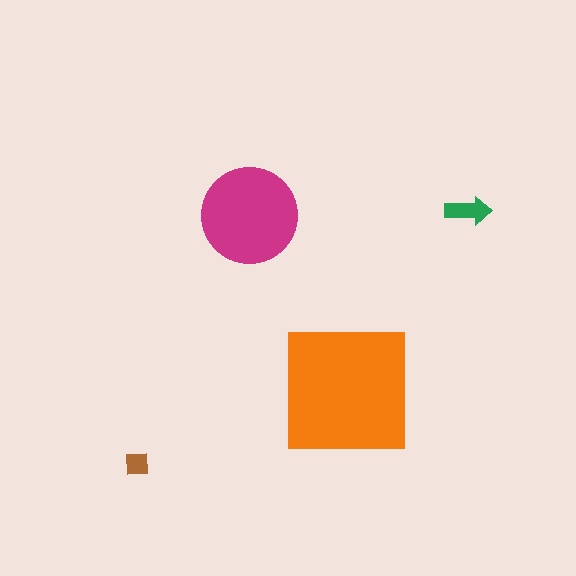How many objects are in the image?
There are 4 objects in the image.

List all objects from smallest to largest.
The brown square, the green arrow, the magenta circle, the orange square.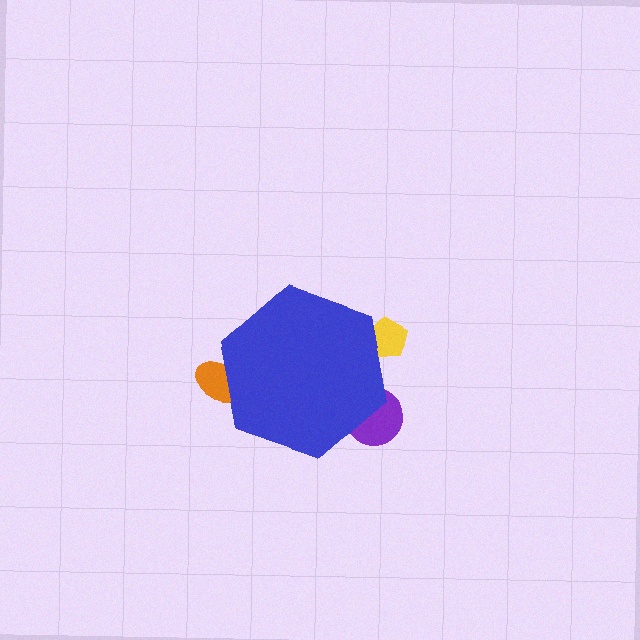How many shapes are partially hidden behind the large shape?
3 shapes are partially hidden.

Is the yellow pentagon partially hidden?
Yes, the yellow pentagon is partially hidden behind the blue hexagon.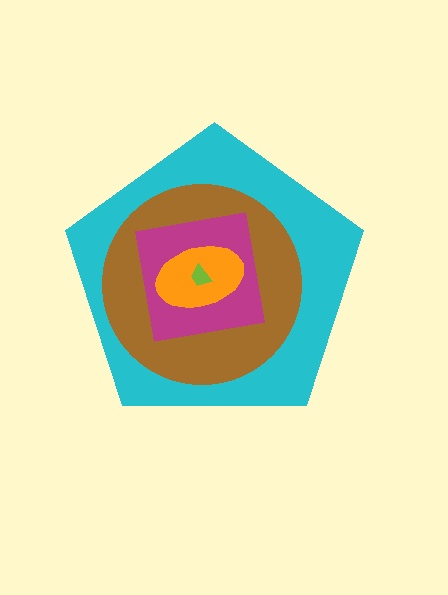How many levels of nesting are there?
5.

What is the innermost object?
The lime trapezoid.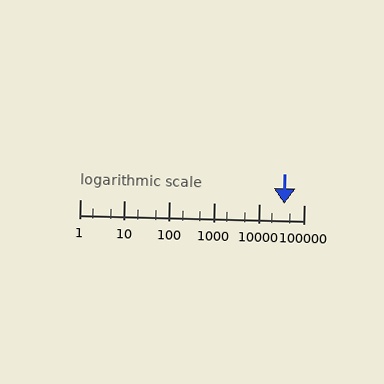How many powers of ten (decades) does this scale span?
The scale spans 5 decades, from 1 to 100000.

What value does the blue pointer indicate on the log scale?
The pointer indicates approximately 37000.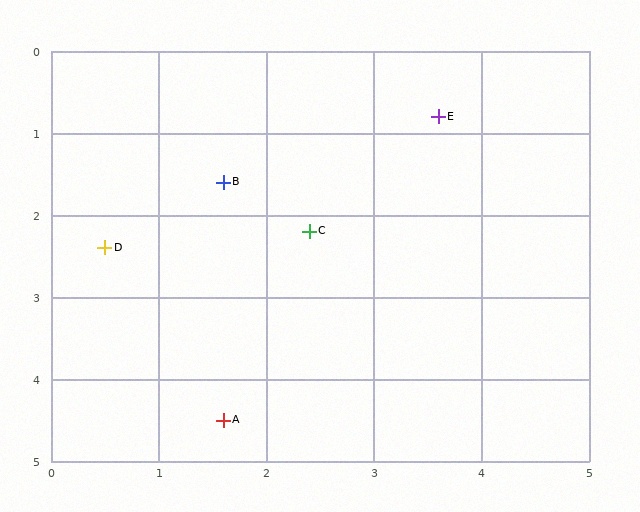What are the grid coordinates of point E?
Point E is at approximately (3.6, 0.8).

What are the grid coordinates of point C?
Point C is at approximately (2.4, 2.2).